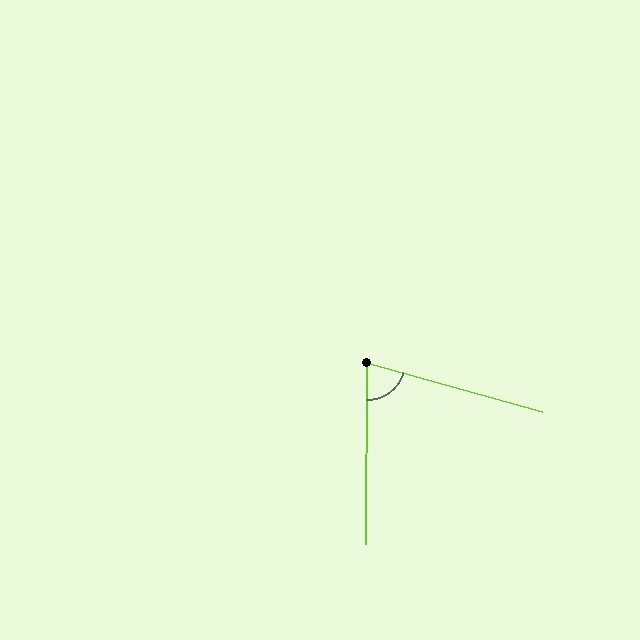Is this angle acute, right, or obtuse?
It is acute.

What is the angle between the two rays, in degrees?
Approximately 75 degrees.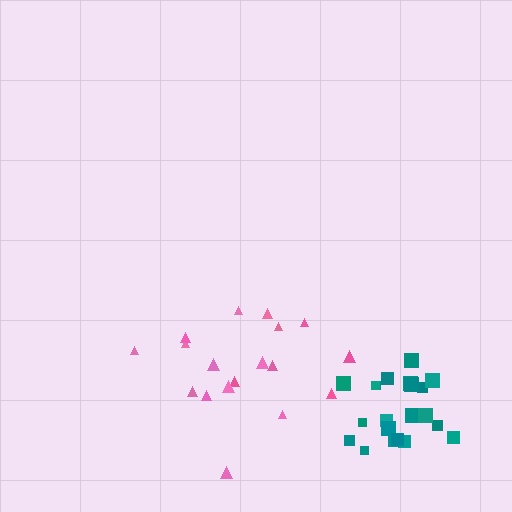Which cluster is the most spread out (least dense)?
Pink.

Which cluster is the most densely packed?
Teal.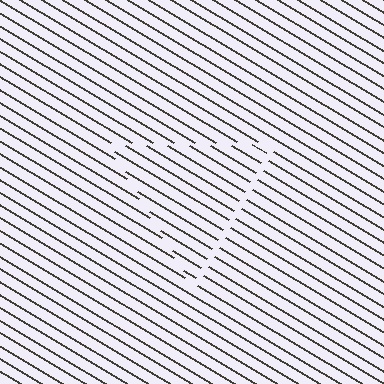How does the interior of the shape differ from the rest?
The interior of the shape contains the same grating, shifted by half a period — the contour is defined by the phase discontinuity where line-ends from the inner and outer gratings abut.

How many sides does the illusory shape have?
3 sides — the line-ends trace a triangle.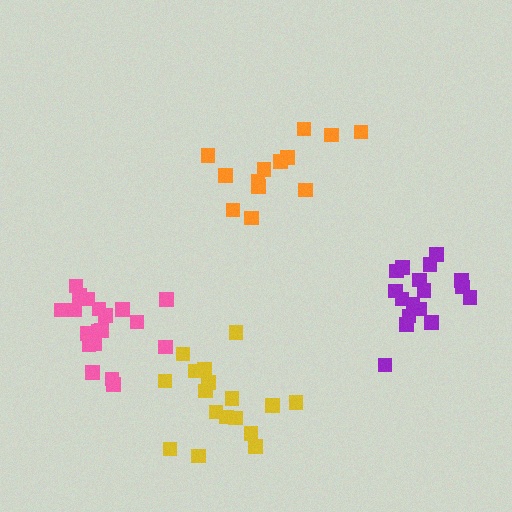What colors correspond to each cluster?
The clusters are colored: purple, orange, yellow, pink.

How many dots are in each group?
Group 1: 17 dots, Group 2: 13 dots, Group 3: 17 dots, Group 4: 19 dots (66 total).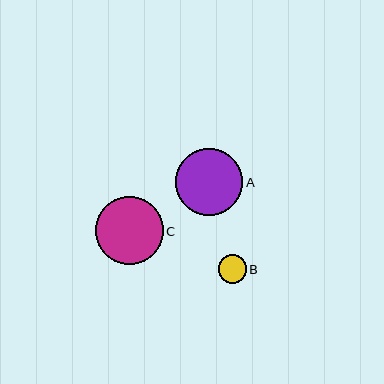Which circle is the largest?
Circle C is the largest with a size of approximately 68 pixels.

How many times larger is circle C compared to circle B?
Circle C is approximately 2.4 times the size of circle B.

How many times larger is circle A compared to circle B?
Circle A is approximately 2.4 times the size of circle B.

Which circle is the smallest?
Circle B is the smallest with a size of approximately 28 pixels.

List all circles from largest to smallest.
From largest to smallest: C, A, B.